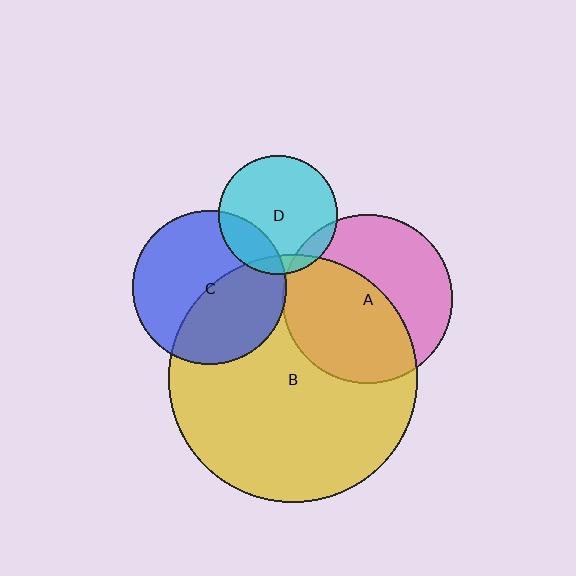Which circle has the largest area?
Circle B (yellow).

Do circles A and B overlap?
Yes.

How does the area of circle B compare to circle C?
Approximately 2.6 times.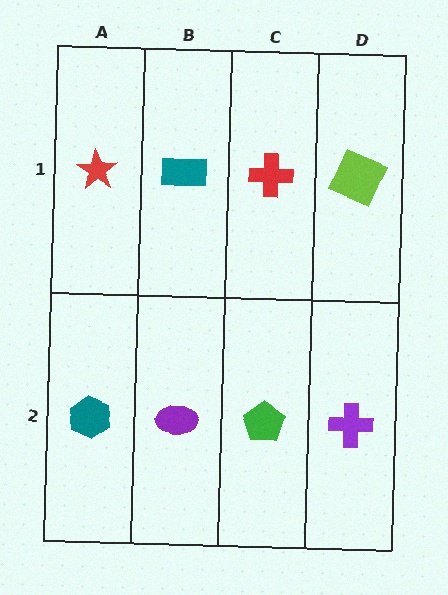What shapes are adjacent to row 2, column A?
A red star (row 1, column A), a purple ellipse (row 2, column B).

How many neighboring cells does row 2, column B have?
3.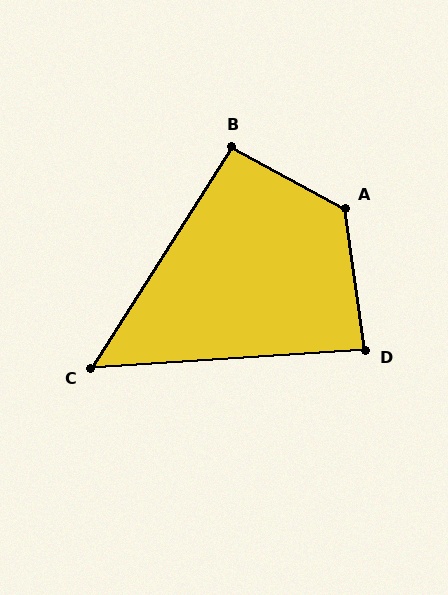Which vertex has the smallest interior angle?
C, at approximately 54 degrees.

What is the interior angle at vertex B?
Approximately 94 degrees (approximately right).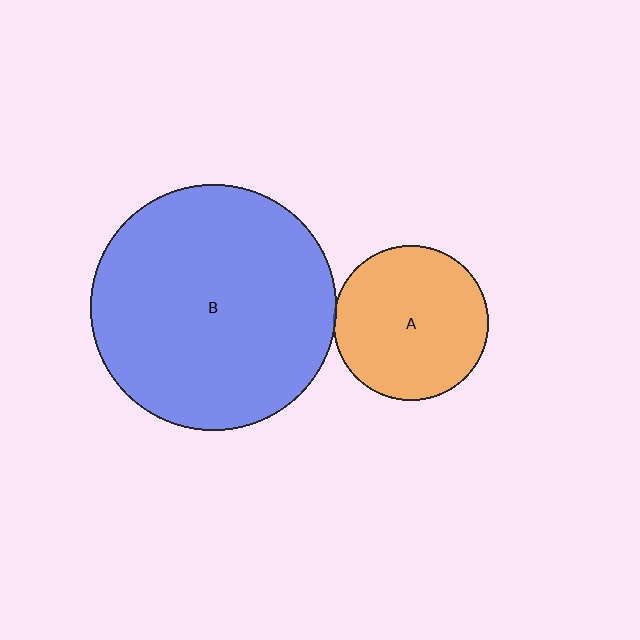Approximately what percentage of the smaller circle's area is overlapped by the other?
Approximately 5%.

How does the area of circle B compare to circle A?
Approximately 2.5 times.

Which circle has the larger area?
Circle B (blue).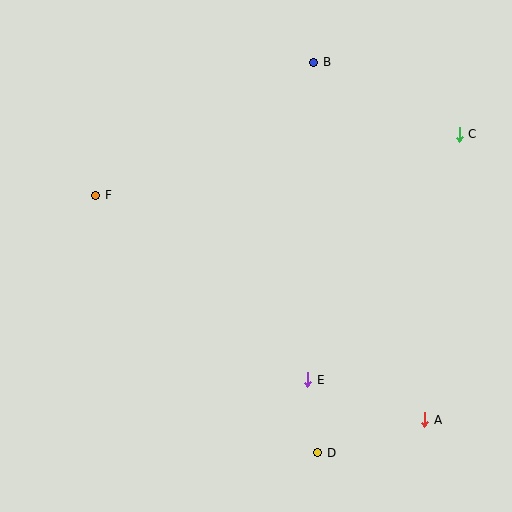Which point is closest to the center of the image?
Point E at (308, 380) is closest to the center.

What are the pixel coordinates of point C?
Point C is at (459, 134).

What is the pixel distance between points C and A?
The distance between C and A is 287 pixels.